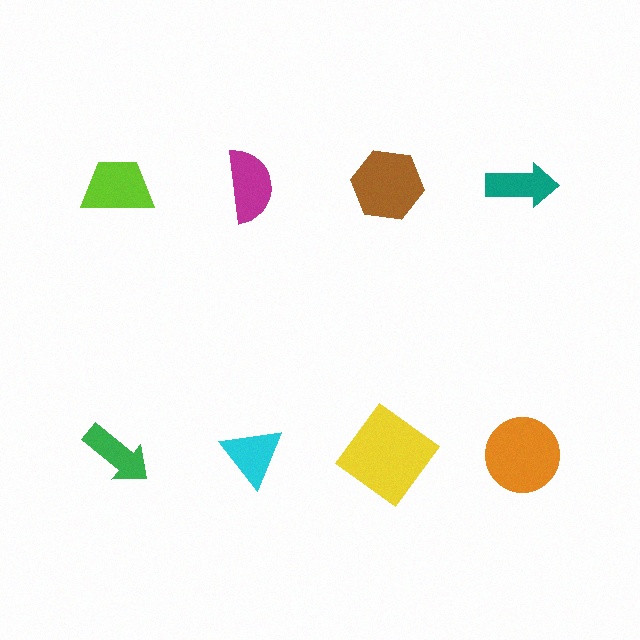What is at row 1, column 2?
A magenta semicircle.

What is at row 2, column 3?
A yellow diamond.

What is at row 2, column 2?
A cyan triangle.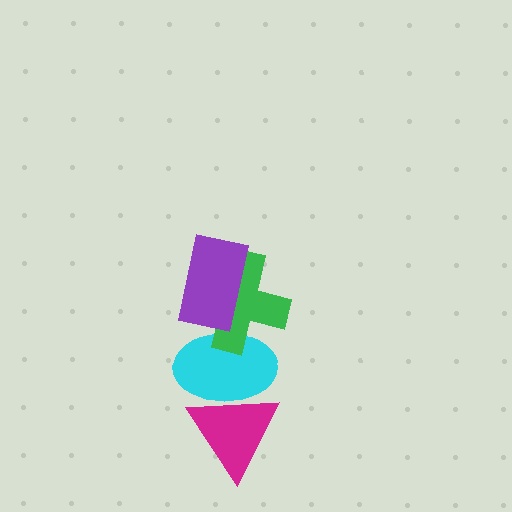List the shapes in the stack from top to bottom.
From top to bottom: the purple rectangle, the green cross, the cyan ellipse, the magenta triangle.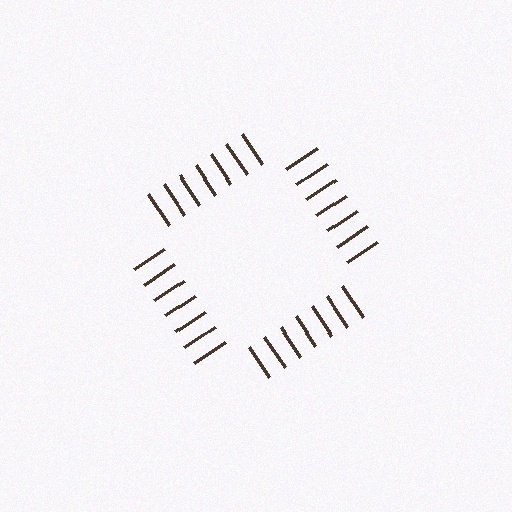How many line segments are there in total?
28 — 7 along each of the 4 edges.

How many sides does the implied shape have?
4 sides — the line-ends trace a square.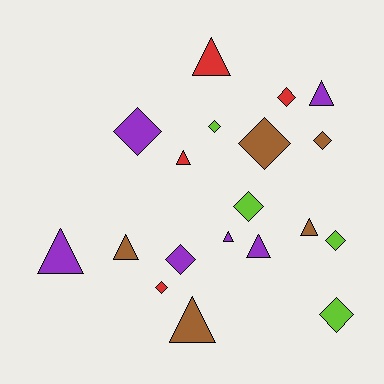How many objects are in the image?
There are 19 objects.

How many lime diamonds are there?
There are 4 lime diamonds.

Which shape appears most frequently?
Diamond, with 10 objects.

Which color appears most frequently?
Purple, with 6 objects.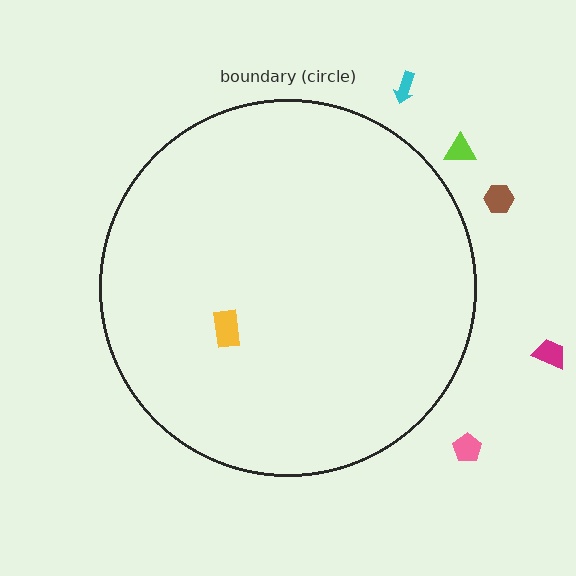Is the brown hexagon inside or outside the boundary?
Outside.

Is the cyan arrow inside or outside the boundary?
Outside.